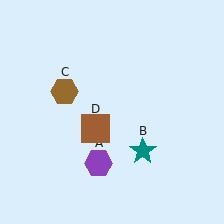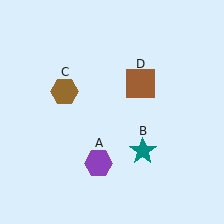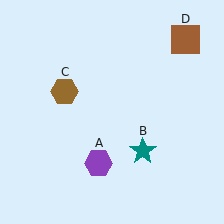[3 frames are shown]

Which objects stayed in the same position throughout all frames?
Purple hexagon (object A) and teal star (object B) and brown hexagon (object C) remained stationary.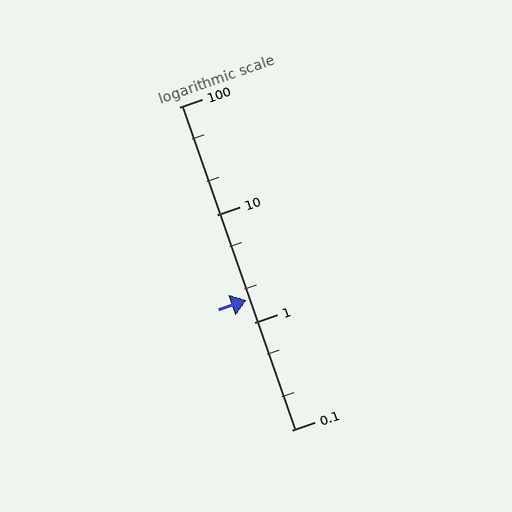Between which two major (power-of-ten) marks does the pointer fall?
The pointer is between 1 and 10.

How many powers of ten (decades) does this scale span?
The scale spans 3 decades, from 0.1 to 100.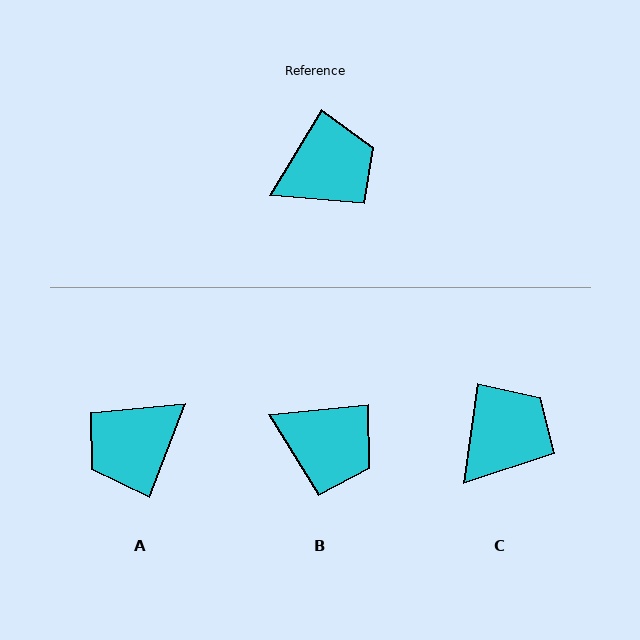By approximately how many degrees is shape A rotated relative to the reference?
Approximately 170 degrees clockwise.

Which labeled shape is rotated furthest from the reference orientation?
A, about 170 degrees away.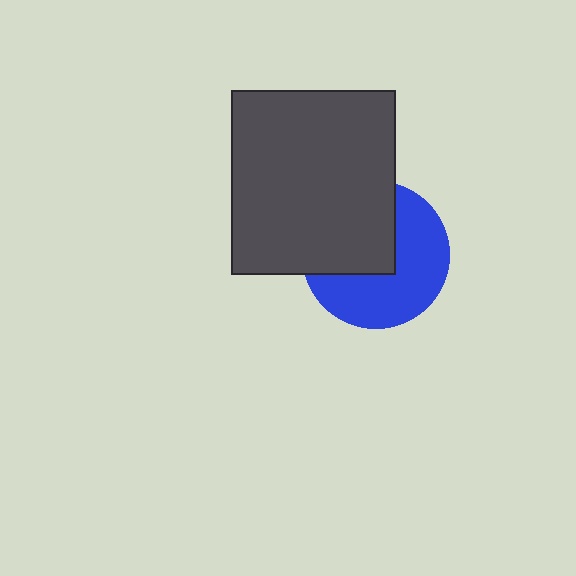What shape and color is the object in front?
The object in front is a dark gray rectangle.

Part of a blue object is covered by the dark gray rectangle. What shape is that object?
It is a circle.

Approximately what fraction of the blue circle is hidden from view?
Roughly 44% of the blue circle is hidden behind the dark gray rectangle.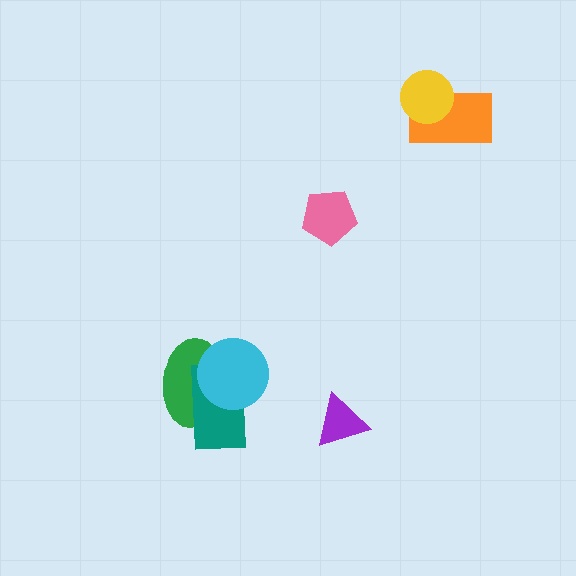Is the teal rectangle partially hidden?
Yes, it is partially covered by another shape.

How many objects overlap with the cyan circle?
2 objects overlap with the cyan circle.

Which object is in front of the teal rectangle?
The cyan circle is in front of the teal rectangle.